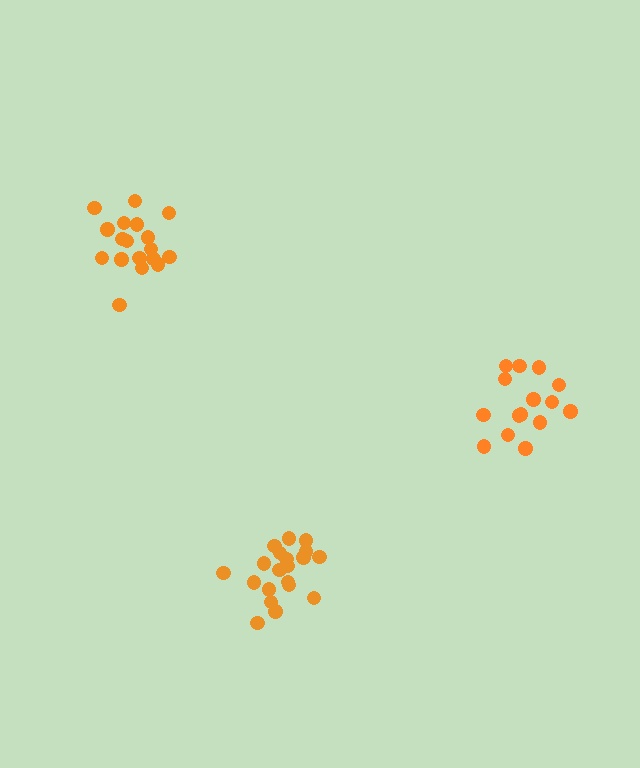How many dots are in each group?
Group 1: 15 dots, Group 2: 21 dots, Group 3: 18 dots (54 total).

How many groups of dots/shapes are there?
There are 3 groups.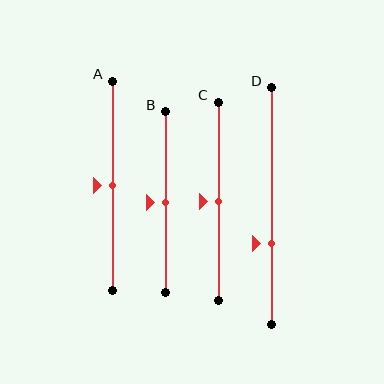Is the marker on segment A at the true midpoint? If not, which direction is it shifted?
Yes, the marker on segment A is at the true midpoint.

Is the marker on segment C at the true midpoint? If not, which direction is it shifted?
Yes, the marker on segment C is at the true midpoint.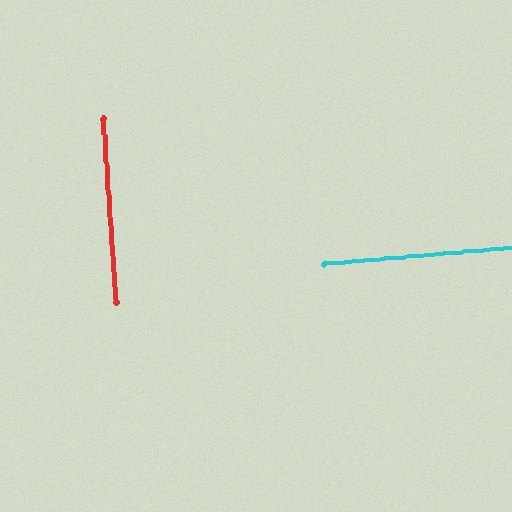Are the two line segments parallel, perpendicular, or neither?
Perpendicular — they meet at approximately 89°.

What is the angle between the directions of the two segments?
Approximately 89 degrees.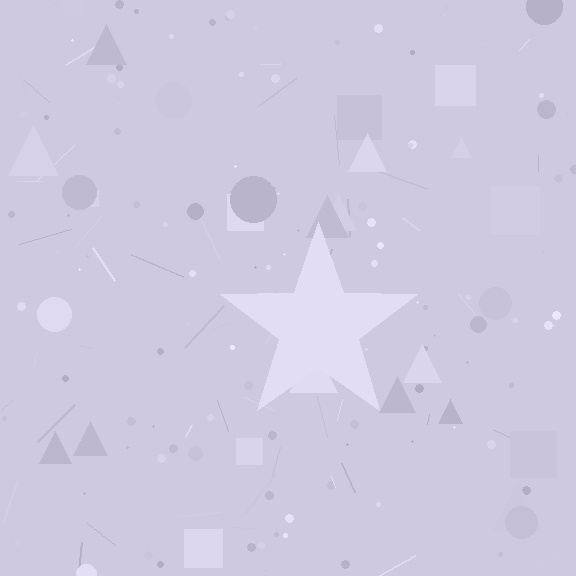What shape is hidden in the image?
A star is hidden in the image.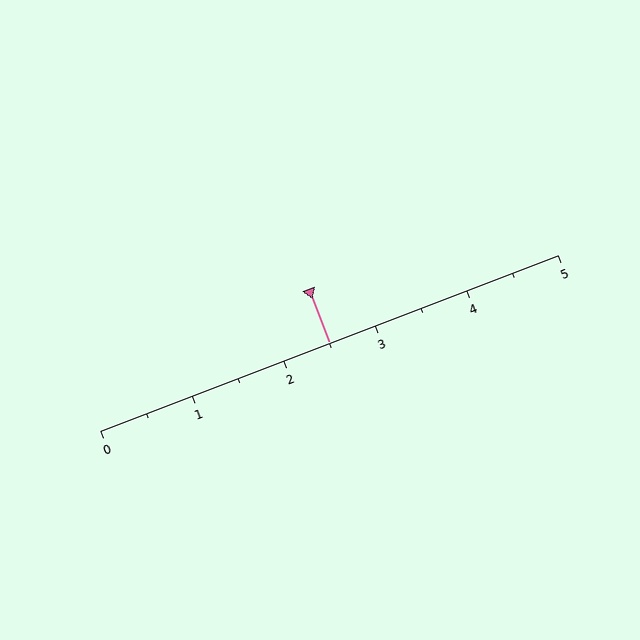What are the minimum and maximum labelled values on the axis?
The axis runs from 0 to 5.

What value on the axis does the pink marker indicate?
The marker indicates approximately 2.5.